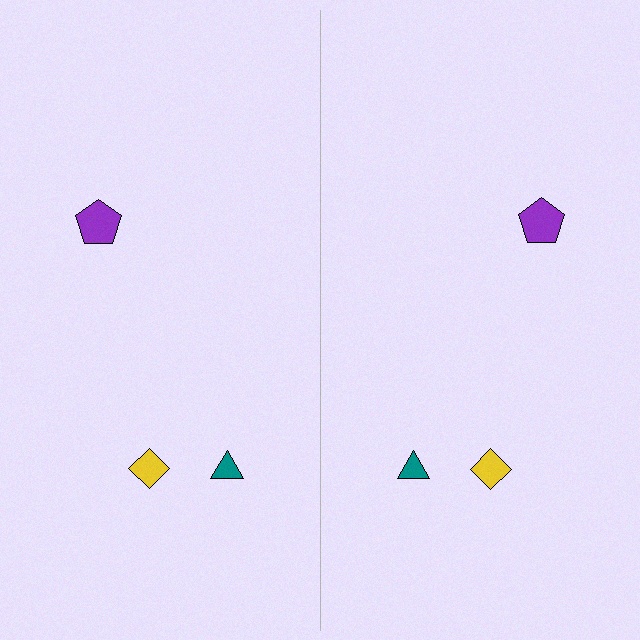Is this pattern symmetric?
Yes, this pattern has bilateral (reflection) symmetry.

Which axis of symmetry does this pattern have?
The pattern has a vertical axis of symmetry running through the center of the image.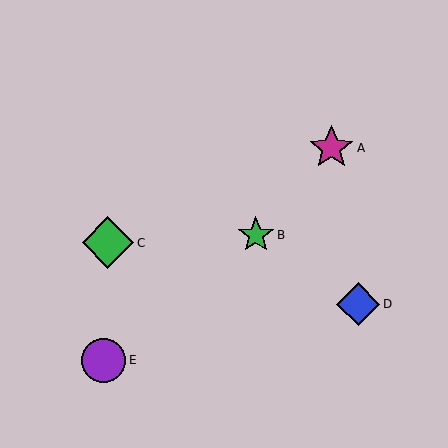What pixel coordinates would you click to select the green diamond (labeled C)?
Click at (108, 243) to select the green diamond C.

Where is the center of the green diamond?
The center of the green diamond is at (108, 243).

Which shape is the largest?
The green diamond (labeled C) is the largest.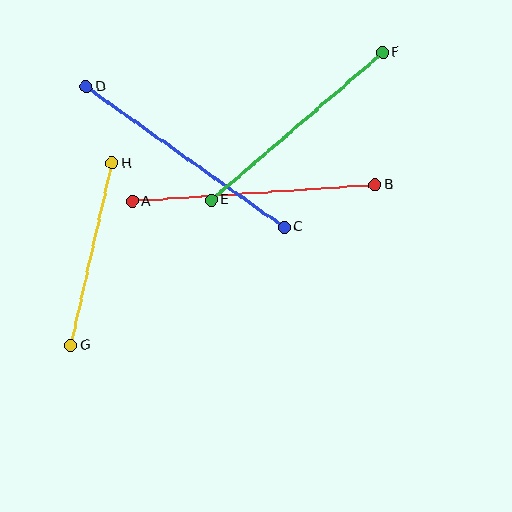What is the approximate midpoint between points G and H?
The midpoint is at approximately (92, 254) pixels.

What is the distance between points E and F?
The distance is approximately 226 pixels.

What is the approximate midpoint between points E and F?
The midpoint is at approximately (297, 126) pixels.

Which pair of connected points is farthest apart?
Points A and B are farthest apart.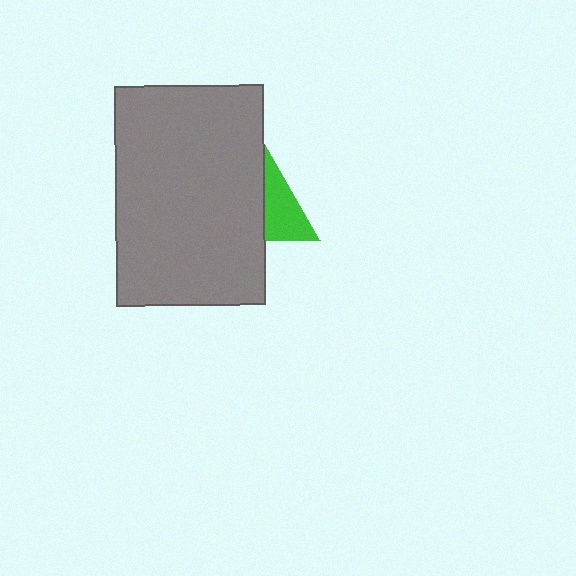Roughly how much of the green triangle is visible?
About half of it is visible (roughly 48%).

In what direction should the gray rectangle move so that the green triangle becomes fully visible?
The gray rectangle should move left. That is the shortest direction to clear the overlap and leave the green triangle fully visible.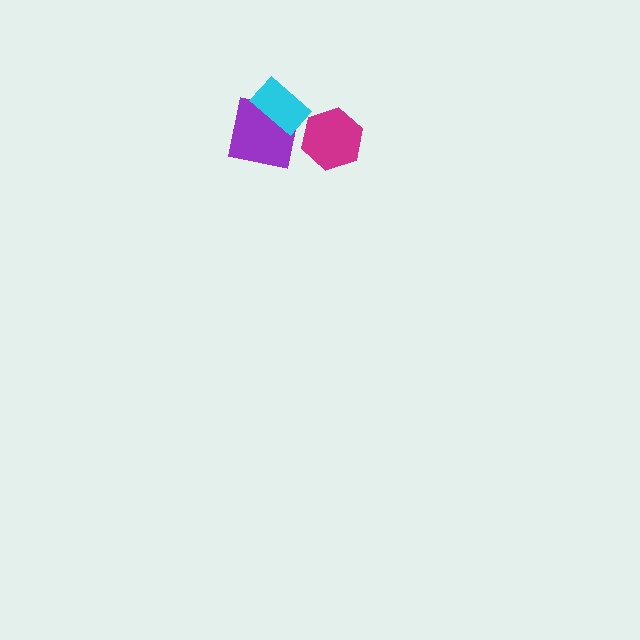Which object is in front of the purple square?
The cyan rectangle is in front of the purple square.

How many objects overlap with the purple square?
1 object overlaps with the purple square.